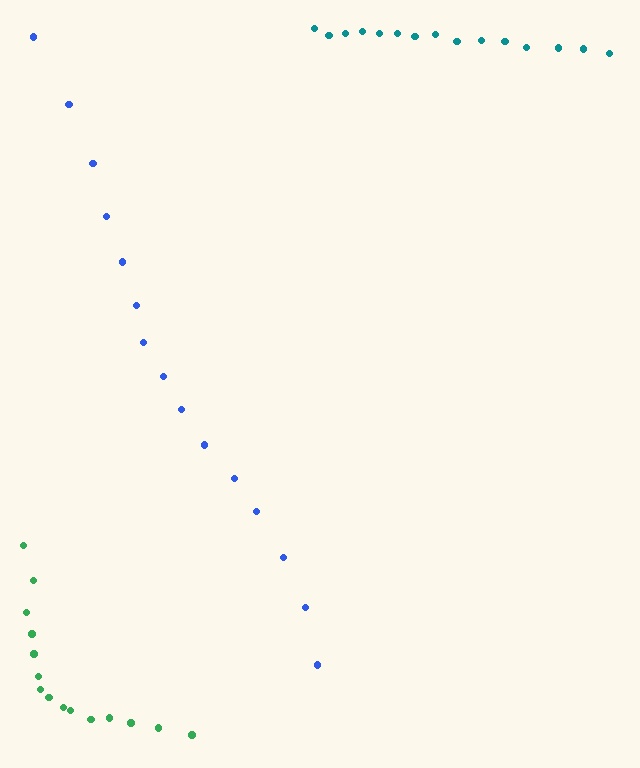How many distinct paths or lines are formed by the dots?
There are 3 distinct paths.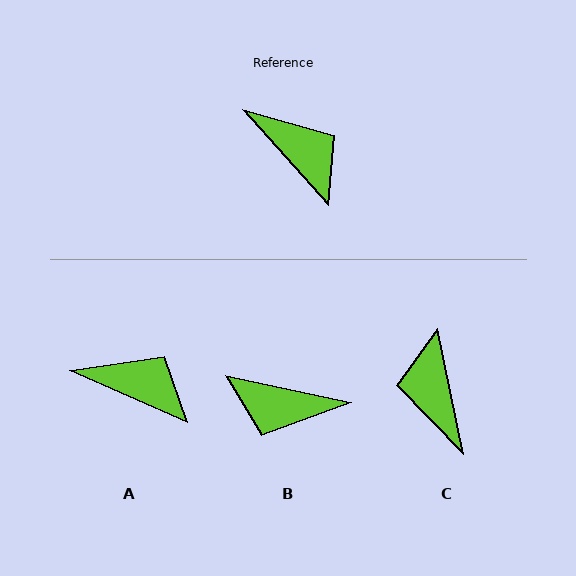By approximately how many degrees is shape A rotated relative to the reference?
Approximately 24 degrees counter-clockwise.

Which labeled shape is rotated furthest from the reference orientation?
C, about 149 degrees away.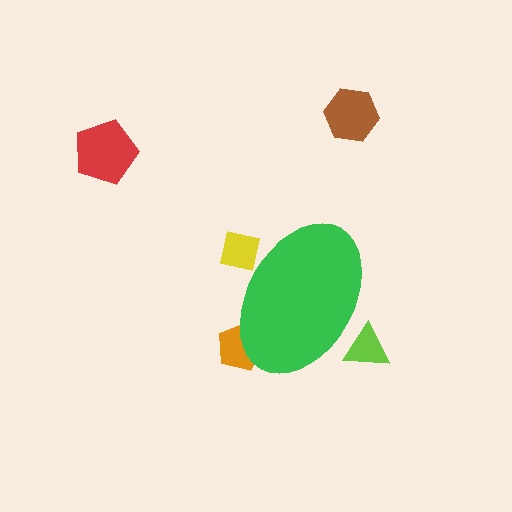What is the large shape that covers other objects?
A green ellipse.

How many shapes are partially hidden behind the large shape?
3 shapes are partially hidden.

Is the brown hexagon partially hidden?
No, the brown hexagon is fully visible.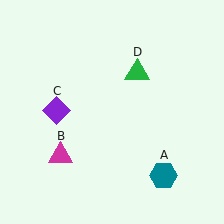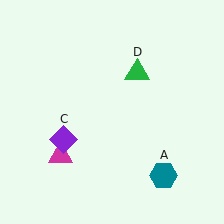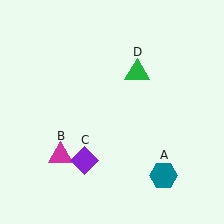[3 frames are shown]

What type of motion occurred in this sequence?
The purple diamond (object C) rotated counterclockwise around the center of the scene.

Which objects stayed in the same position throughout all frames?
Teal hexagon (object A) and magenta triangle (object B) and green triangle (object D) remained stationary.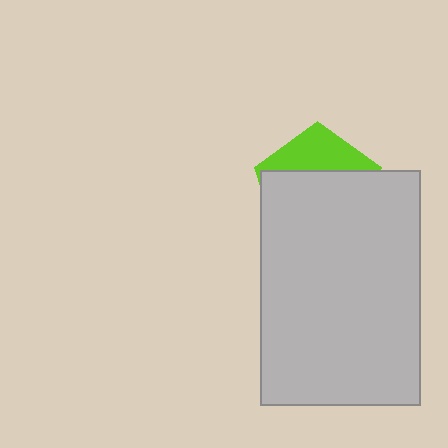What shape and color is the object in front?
The object in front is a light gray rectangle.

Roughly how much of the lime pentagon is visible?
A small part of it is visible (roughly 30%).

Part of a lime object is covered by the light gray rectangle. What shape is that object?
It is a pentagon.